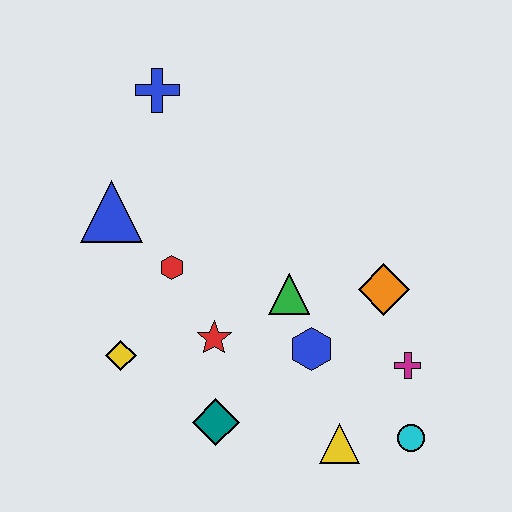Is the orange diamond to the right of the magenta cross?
No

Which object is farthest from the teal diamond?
The blue cross is farthest from the teal diamond.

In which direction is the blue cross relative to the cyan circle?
The blue cross is above the cyan circle.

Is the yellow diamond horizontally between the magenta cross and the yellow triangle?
No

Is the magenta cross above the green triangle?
No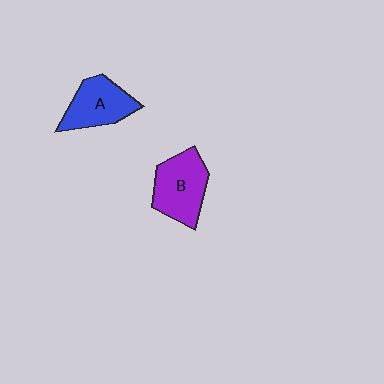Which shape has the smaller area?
Shape A (blue).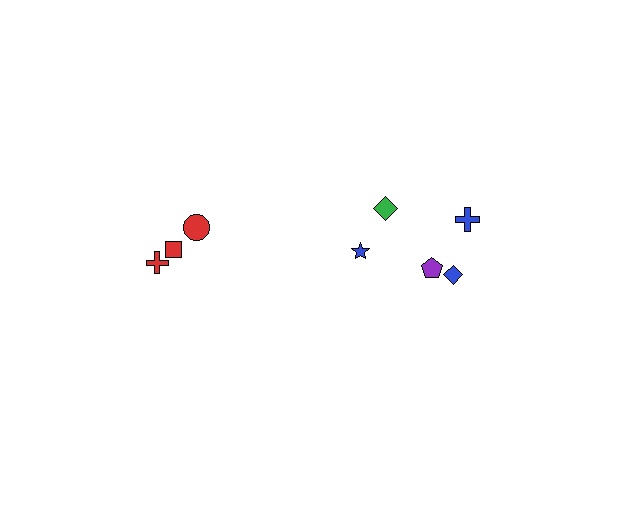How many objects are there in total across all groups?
There are 8 objects.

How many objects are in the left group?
There are 3 objects.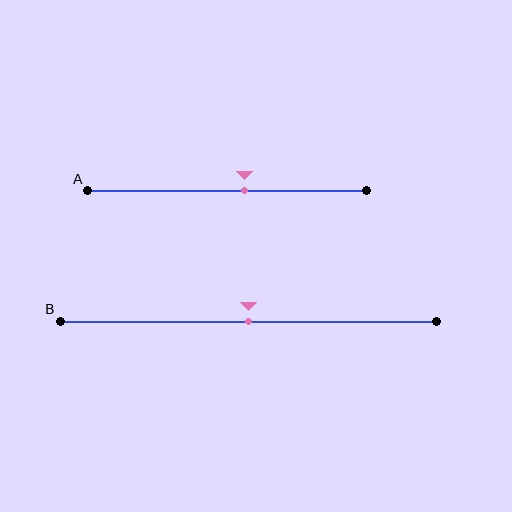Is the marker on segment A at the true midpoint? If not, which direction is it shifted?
No, the marker on segment A is shifted to the right by about 6% of the segment length.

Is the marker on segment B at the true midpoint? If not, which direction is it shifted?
Yes, the marker on segment B is at the true midpoint.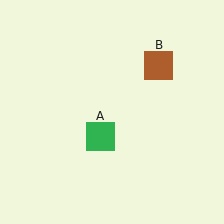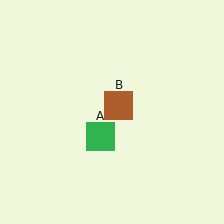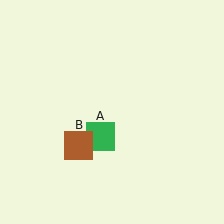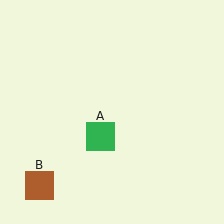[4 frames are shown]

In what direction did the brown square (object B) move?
The brown square (object B) moved down and to the left.